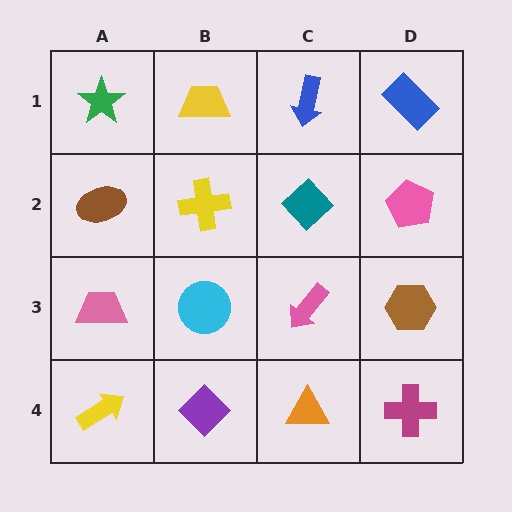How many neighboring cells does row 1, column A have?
2.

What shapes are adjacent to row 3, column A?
A brown ellipse (row 2, column A), a yellow arrow (row 4, column A), a cyan circle (row 3, column B).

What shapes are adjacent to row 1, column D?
A pink pentagon (row 2, column D), a blue arrow (row 1, column C).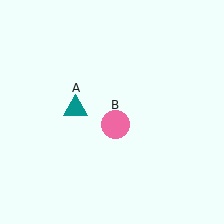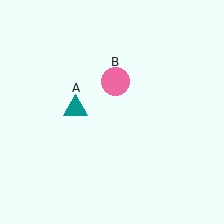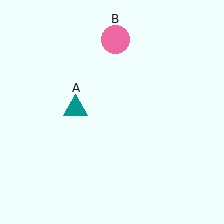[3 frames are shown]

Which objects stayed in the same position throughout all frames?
Teal triangle (object A) remained stationary.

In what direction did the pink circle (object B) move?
The pink circle (object B) moved up.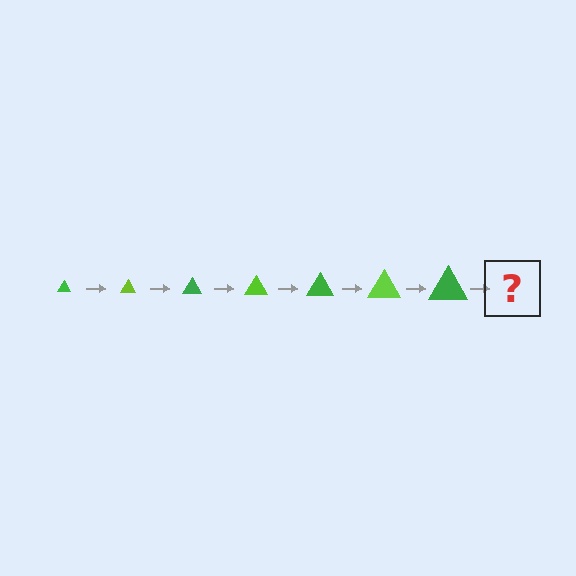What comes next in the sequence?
The next element should be a lime triangle, larger than the previous one.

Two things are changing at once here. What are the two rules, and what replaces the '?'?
The two rules are that the triangle grows larger each step and the color cycles through green and lime. The '?' should be a lime triangle, larger than the previous one.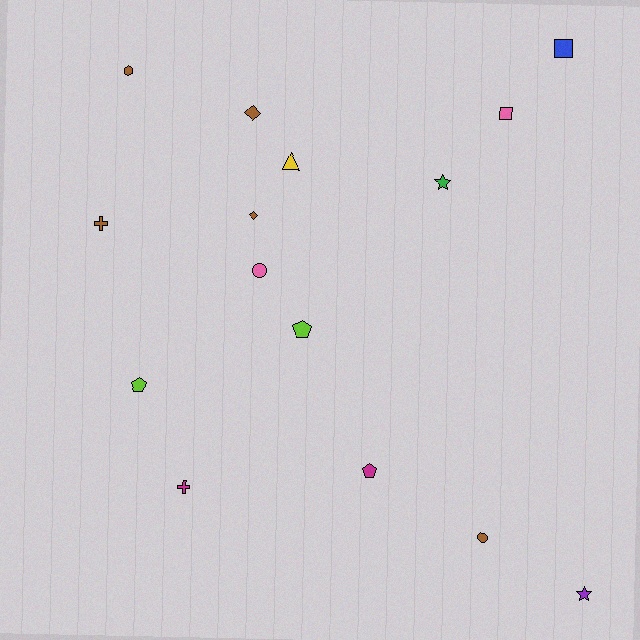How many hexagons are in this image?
There is 1 hexagon.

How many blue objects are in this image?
There is 1 blue object.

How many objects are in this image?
There are 15 objects.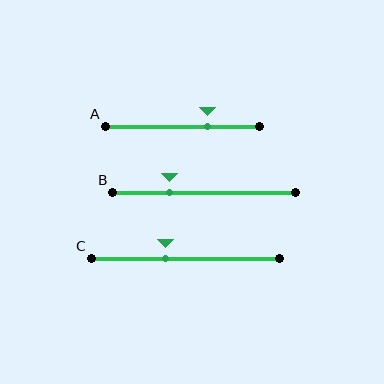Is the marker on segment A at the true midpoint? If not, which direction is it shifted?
No, the marker on segment A is shifted to the right by about 16% of the segment length.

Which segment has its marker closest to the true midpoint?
Segment C has its marker closest to the true midpoint.